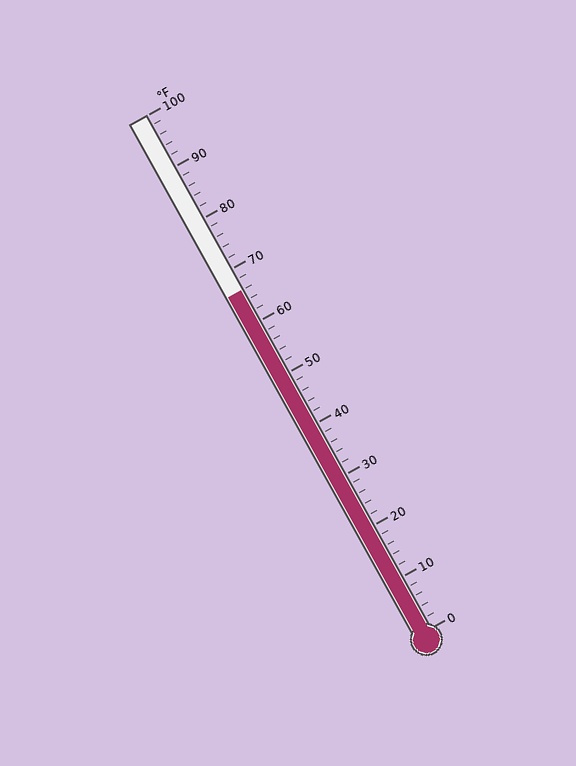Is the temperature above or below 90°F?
The temperature is below 90°F.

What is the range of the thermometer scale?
The thermometer scale ranges from 0°F to 100°F.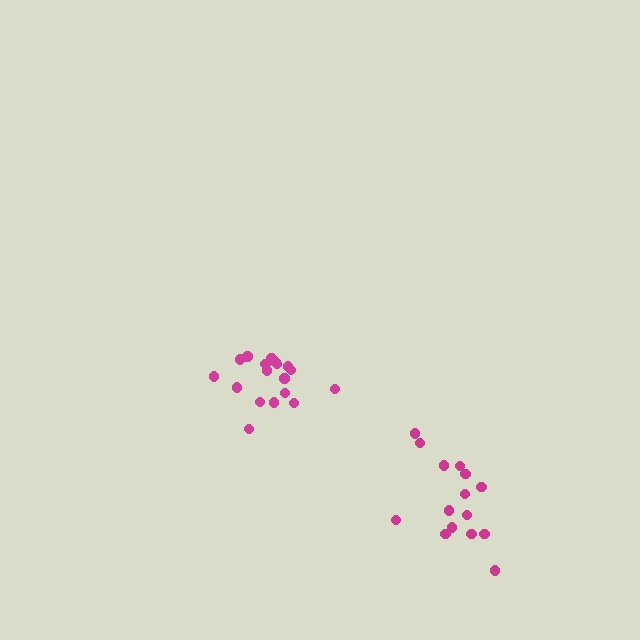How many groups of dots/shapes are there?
There are 2 groups.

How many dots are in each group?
Group 1: 15 dots, Group 2: 18 dots (33 total).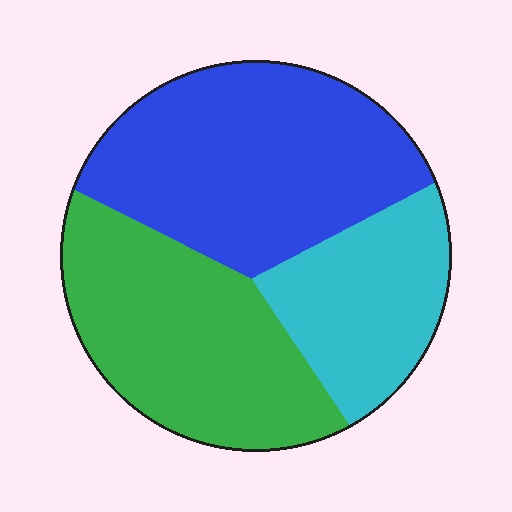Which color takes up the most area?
Blue, at roughly 40%.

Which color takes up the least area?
Cyan, at roughly 25%.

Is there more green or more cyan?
Green.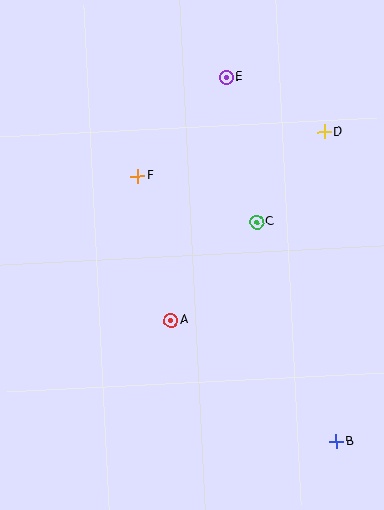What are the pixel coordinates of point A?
Point A is at (171, 320).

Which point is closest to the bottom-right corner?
Point B is closest to the bottom-right corner.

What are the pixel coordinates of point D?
Point D is at (324, 132).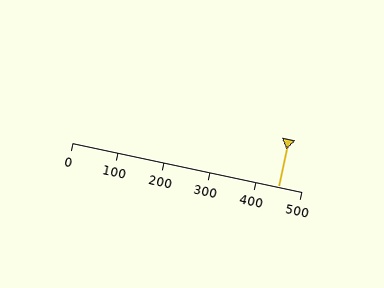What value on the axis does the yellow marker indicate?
The marker indicates approximately 450.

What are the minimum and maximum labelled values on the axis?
The axis runs from 0 to 500.